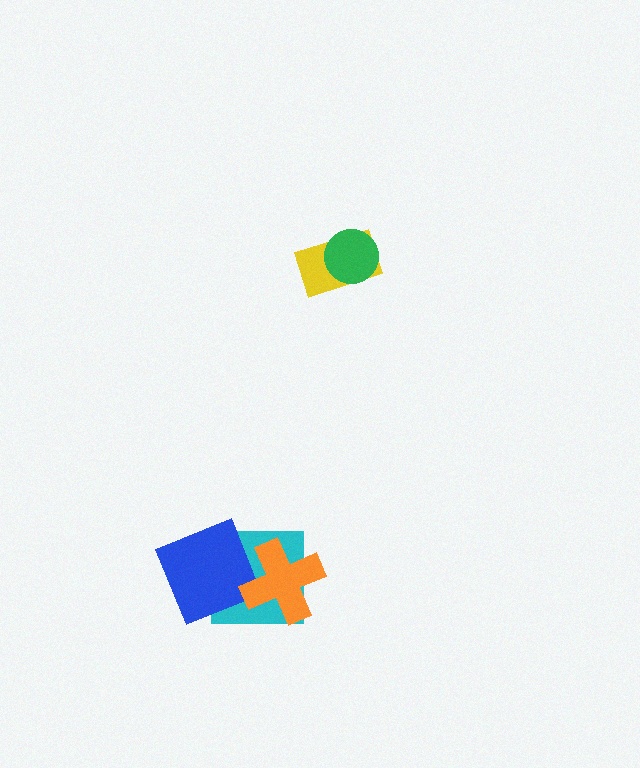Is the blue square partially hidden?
Yes, it is partially covered by another shape.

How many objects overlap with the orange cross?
2 objects overlap with the orange cross.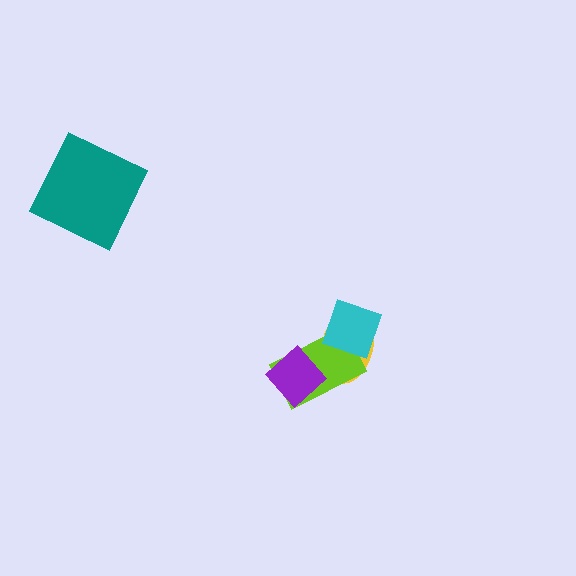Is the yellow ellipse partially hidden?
Yes, it is partially covered by another shape.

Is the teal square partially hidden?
No, no other shape covers it.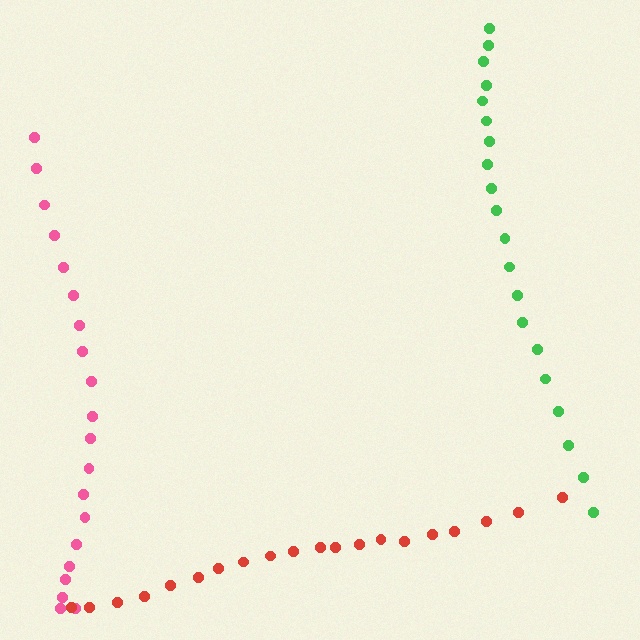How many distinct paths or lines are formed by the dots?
There are 3 distinct paths.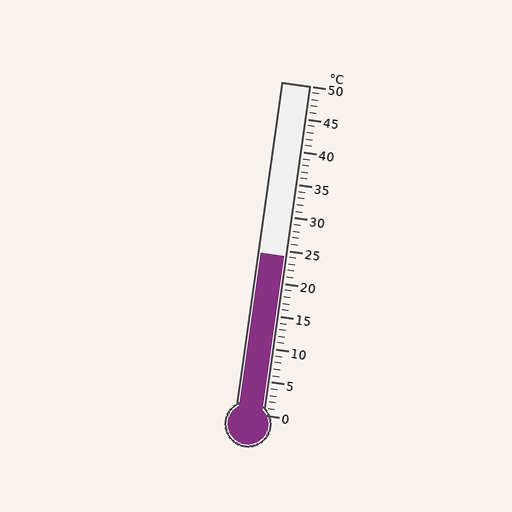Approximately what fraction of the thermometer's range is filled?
The thermometer is filled to approximately 50% of its range.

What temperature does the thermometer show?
The thermometer shows approximately 24°C.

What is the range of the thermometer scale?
The thermometer scale ranges from 0°C to 50°C.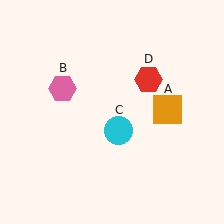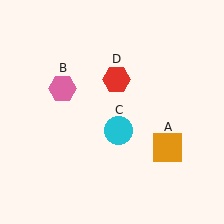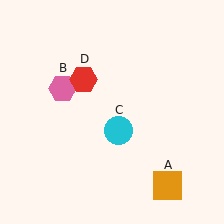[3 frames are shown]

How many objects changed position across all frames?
2 objects changed position: orange square (object A), red hexagon (object D).